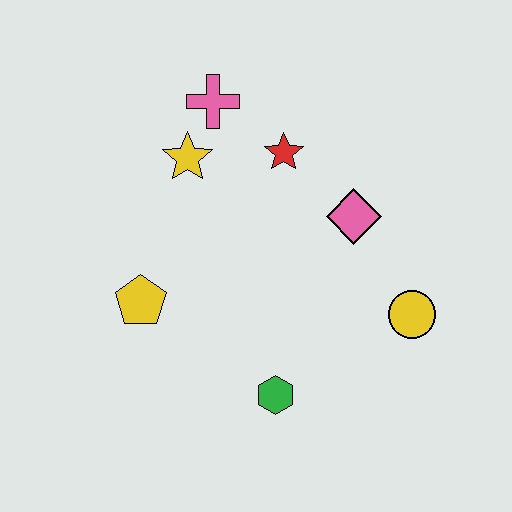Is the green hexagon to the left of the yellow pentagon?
No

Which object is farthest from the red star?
The green hexagon is farthest from the red star.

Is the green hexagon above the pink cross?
No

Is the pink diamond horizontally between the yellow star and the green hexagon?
No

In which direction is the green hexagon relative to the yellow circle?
The green hexagon is to the left of the yellow circle.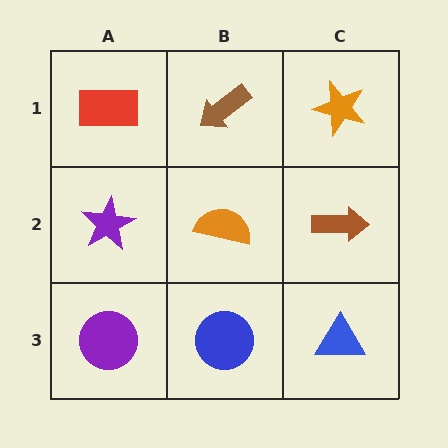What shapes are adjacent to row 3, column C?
A brown arrow (row 2, column C), a blue circle (row 3, column B).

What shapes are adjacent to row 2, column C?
An orange star (row 1, column C), a blue triangle (row 3, column C), an orange semicircle (row 2, column B).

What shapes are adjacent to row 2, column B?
A brown arrow (row 1, column B), a blue circle (row 3, column B), a purple star (row 2, column A), a brown arrow (row 2, column C).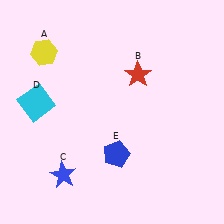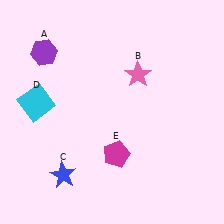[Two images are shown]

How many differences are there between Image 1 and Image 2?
There are 3 differences between the two images.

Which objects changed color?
A changed from yellow to purple. B changed from red to pink. E changed from blue to magenta.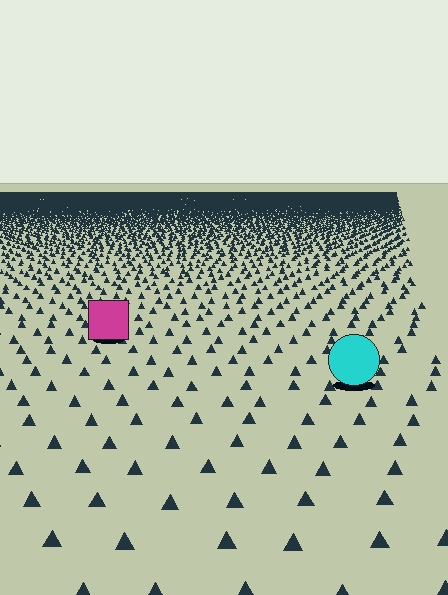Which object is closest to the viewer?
The cyan circle is closest. The texture marks near it are larger and more spread out.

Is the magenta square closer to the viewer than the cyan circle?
No. The cyan circle is closer — you can tell from the texture gradient: the ground texture is coarser near it.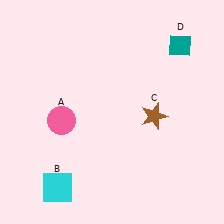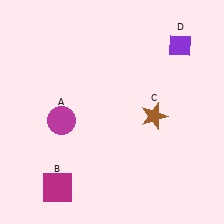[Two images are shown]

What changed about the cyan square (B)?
In Image 1, B is cyan. In Image 2, it changed to magenta.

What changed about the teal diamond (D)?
In Image 1, D is teal. In Image 2, it changed to purple.